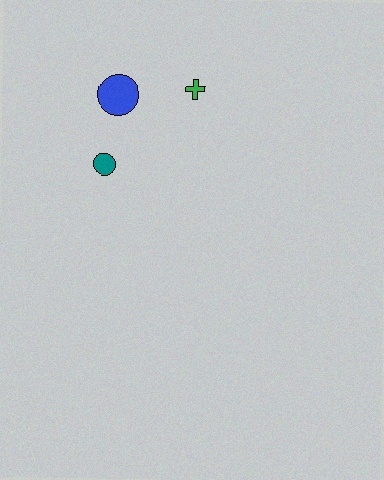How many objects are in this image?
There are 3 objects.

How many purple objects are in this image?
There are no purple objects.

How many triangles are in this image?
There are no triangles.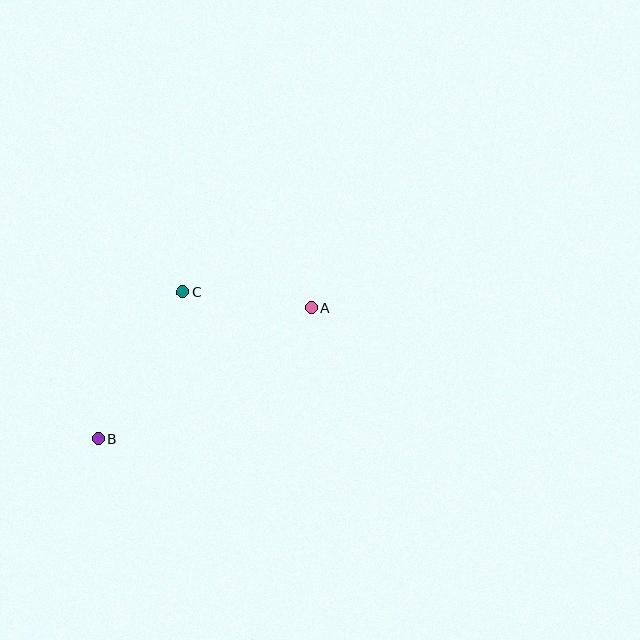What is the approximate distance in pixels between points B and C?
The distance between B and C is approximately 168 pixels.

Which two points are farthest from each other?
Points A and B are farthest from each other.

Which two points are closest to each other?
Points A and C are closest to each other.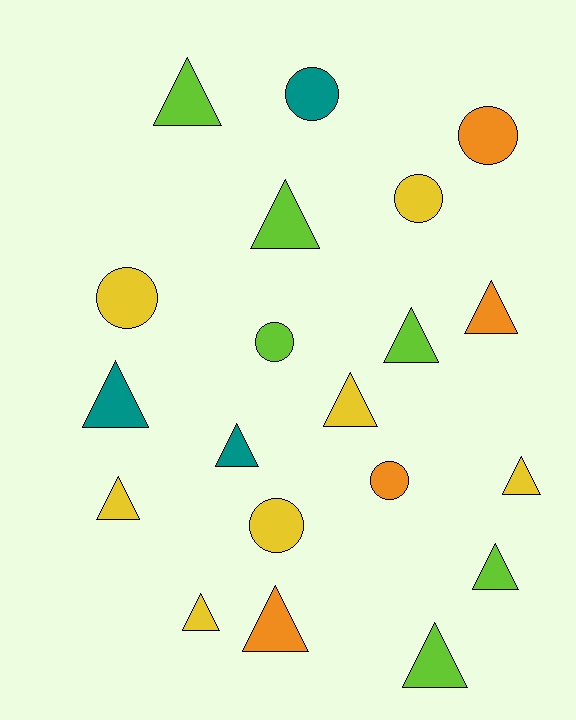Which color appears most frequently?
Yellow, with 7 objects.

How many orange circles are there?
There are 2 orange circles.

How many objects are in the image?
There are 20 objects.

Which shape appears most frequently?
Triangle, with 13 objects.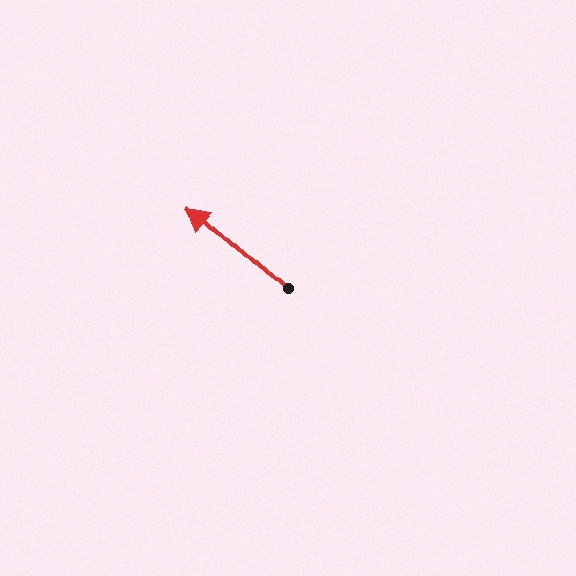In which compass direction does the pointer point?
Northwest.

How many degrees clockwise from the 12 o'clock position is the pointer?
Approximately 311 degrees.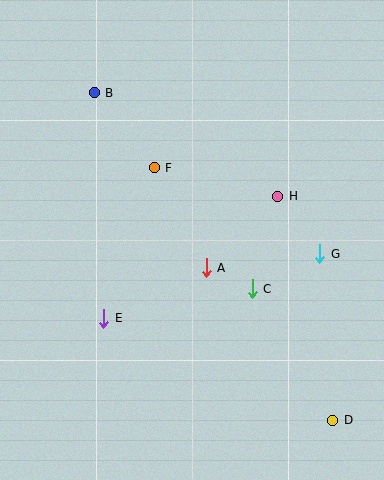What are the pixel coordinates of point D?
Point D is at (333, 420).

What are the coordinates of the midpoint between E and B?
The midpoint between E and B is at (99, 206).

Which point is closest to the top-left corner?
Point B is closest to the top-left corner.